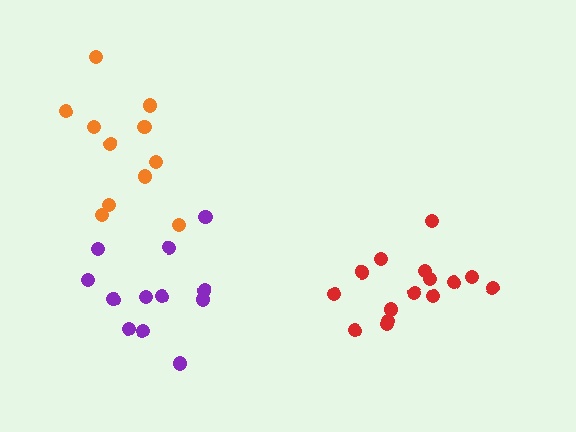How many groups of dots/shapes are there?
There are 3 groups.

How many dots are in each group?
Group 1: 15 dots, Group 2: 11 dots, Group 3: 12 dots (38 total).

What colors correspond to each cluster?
The clusters are colored: red, orange, purple.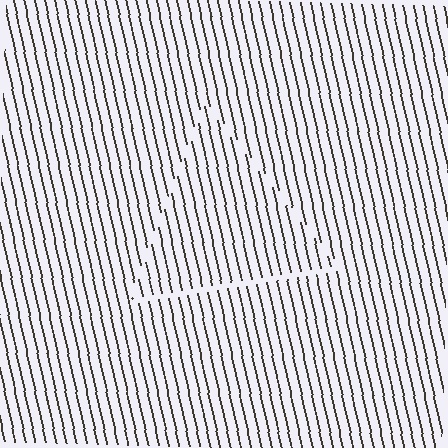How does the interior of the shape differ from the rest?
The interior of the shape contains the same grating, shifted by half a period — the contour is defined by the phase discontinuity where line-ends from the inner and outer gratings abut.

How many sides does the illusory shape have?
3 sides — the line-ends trace a triangle.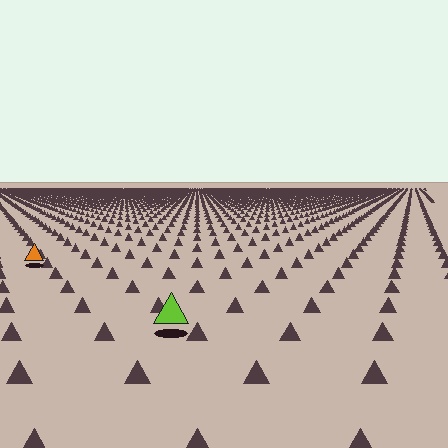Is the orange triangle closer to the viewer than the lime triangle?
No. The lime triangle is closer — you can tell from the texture gradient: the ground texture is coarser near it.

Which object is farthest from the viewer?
The orange triangle is farthest from the viewer. It appears smaller and the ground texture around it is denser.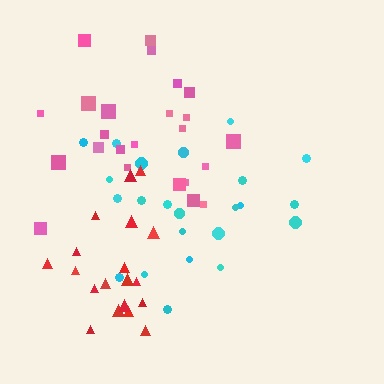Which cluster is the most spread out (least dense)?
Pink.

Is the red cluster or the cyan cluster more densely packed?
Red.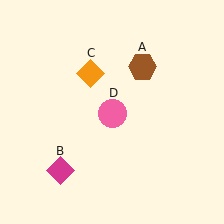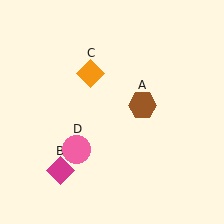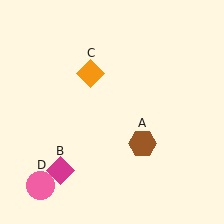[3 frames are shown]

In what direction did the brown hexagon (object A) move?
The brown hexagon (object A) moved down.